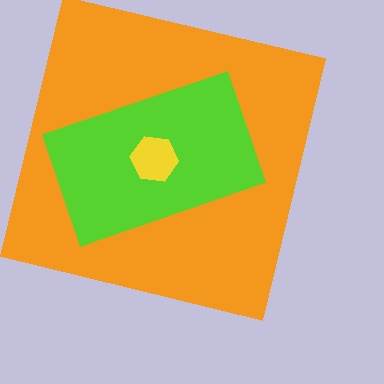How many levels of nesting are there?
3.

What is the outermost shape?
The orange square.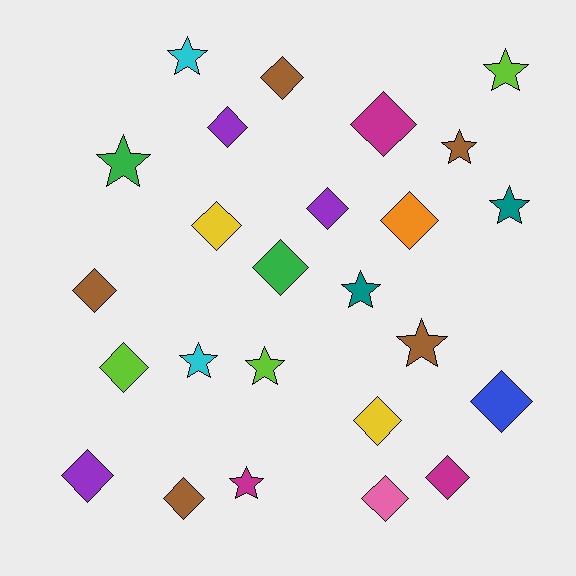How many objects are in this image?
There are 25 objects.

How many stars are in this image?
There are 10 stars.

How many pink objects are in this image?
There is 1 pink object.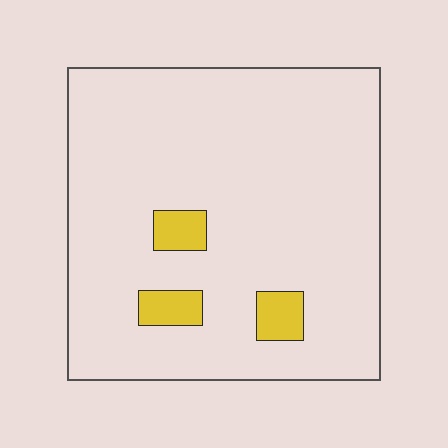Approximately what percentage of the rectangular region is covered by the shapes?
Approximately 5%.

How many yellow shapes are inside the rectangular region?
3.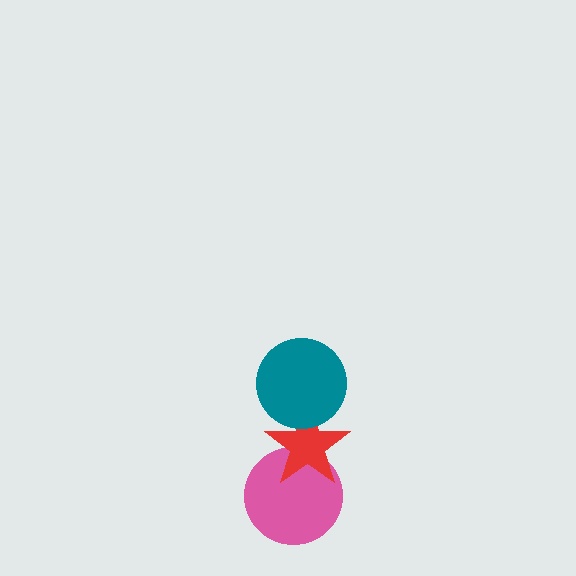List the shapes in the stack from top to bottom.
From top to bottom: the teal circle, the red star, the pink circle.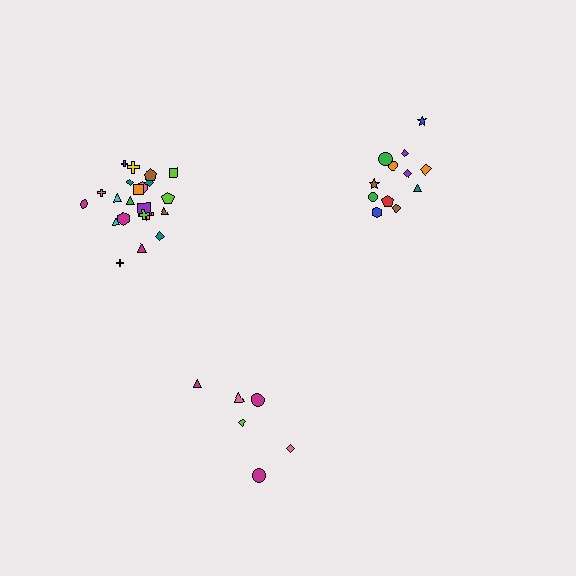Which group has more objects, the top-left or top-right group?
The top-left group.